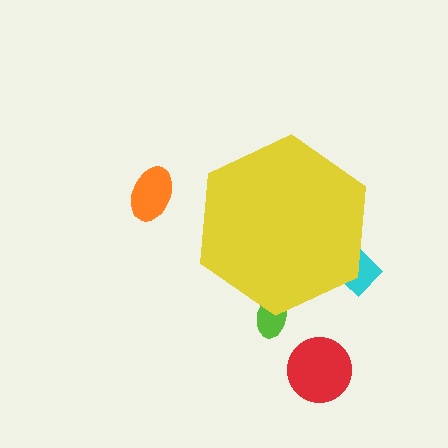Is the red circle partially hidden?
No, the red circle is fully visible.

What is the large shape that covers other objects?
A yellow hexagon.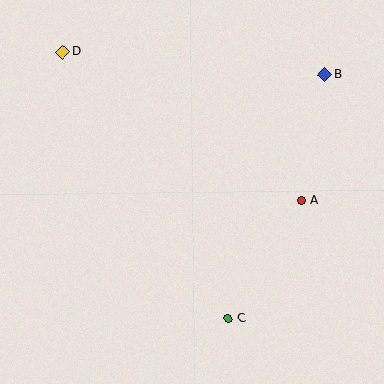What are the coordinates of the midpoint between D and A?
The midpoint between D and A is at (182, 126).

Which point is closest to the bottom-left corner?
Point C is closest to the bottom-left corner.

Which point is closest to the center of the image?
Point A at (302, 200) is closest to the center.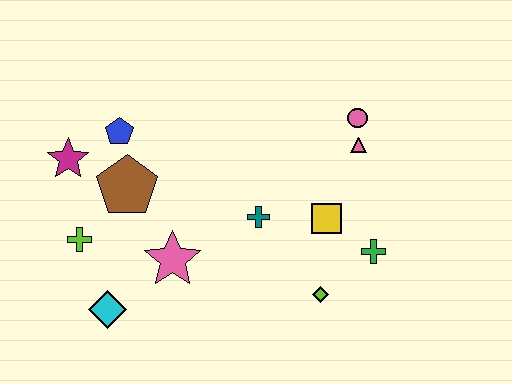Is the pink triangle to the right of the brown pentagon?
Yes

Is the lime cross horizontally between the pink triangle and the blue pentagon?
No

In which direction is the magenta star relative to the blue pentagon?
The magenta star is to the left of the blue pentagon.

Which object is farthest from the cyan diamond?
The pink circle is farthest from the cyan diamond.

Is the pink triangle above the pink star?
Yes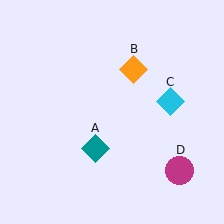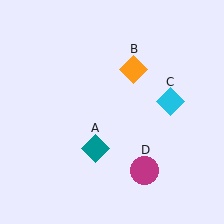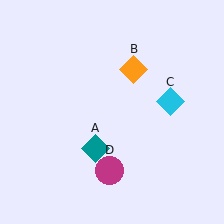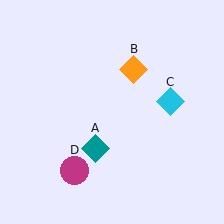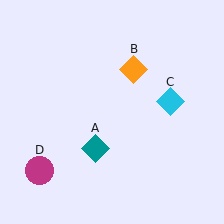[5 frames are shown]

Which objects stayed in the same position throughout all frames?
Teal diamond (object A) and orange diamond (object B) and cyan diamond (object C) remained stationary.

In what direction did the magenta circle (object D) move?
The magenta circle (object D) moved left.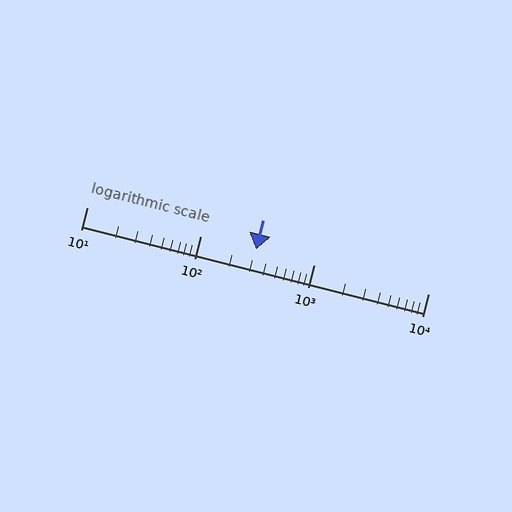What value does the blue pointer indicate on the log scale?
The pointer indicates approximately 310.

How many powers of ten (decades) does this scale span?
The scale spans 3 decades, from 10 to 10000.